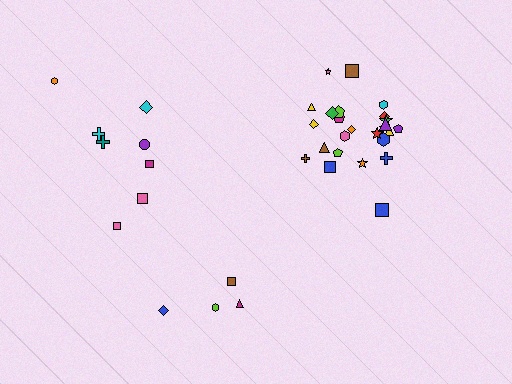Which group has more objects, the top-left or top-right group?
The top-right group.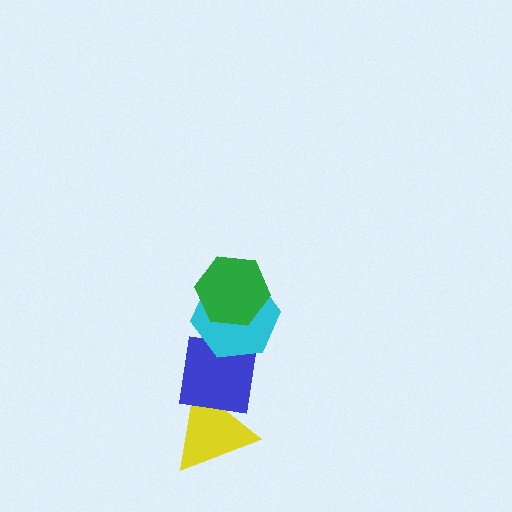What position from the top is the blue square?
The blue square is 3rd from the top.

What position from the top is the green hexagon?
The green hexagon is 1st from the top.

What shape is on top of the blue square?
The cyan hexagon is on top of the blue square.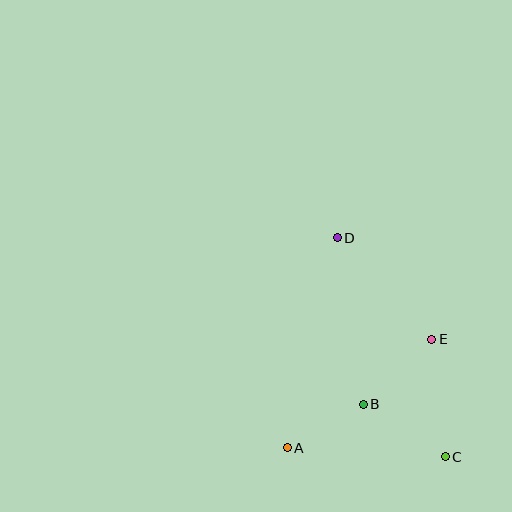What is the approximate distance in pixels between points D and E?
The distance between D and E is approximately 139 pixels.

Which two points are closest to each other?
Points A and B are closest to each other.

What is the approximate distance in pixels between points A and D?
The distance between A and D is approximately 216 pixels.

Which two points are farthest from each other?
Points C and D are farthest from each other.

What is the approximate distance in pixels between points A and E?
The distance between A and E is approximately 181 pixels.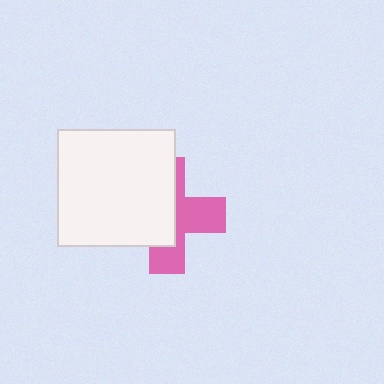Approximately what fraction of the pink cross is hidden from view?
Roughly 54% of the pink cross is hidden behind the white square.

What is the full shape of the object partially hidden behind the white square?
The partially hidden object is a pink cross.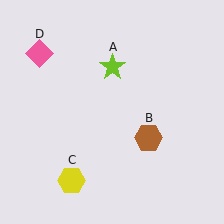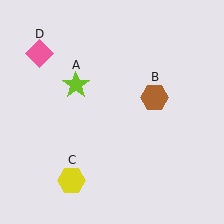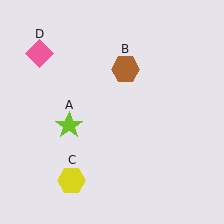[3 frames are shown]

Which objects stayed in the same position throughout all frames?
Yellow hexagon (object C) and pink diamond (object D) remained stationary.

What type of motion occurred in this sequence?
The lime star (object A), brown hexagon (object B) rotated counterclockwise around the center of the scene.